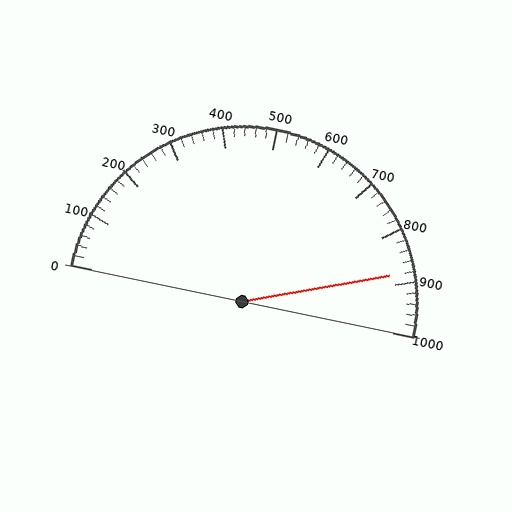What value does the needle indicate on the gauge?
The needle indicates approximately 880.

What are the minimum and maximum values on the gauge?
The gauge ranges from 0 to 1000.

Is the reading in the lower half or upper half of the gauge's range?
The reading is in the upper half of the range (0 to 1000).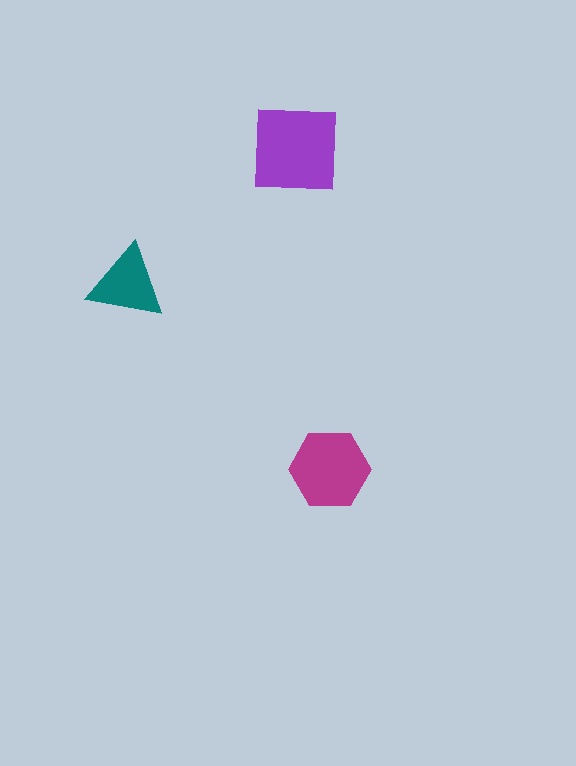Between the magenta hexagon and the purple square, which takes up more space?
The purple square.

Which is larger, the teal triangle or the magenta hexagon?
The magenta hexagon.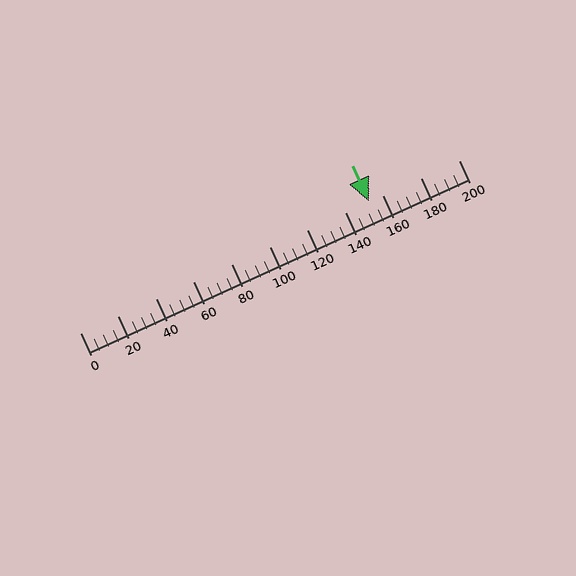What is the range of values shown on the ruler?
The ruler shows values from 0 to 200.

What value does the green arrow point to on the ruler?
The green arrow points to approximately 152.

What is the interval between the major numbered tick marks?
The major tick marks are spaced 20 units apart.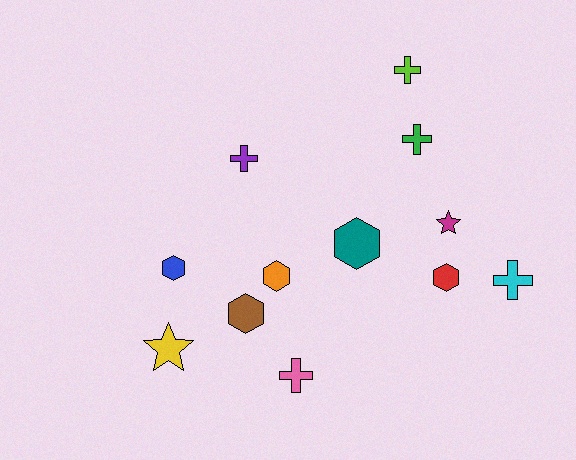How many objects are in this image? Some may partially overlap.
There are 12 objects.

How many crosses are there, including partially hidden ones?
There are 5 crosses.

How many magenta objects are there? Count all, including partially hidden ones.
There is 1 magenta object.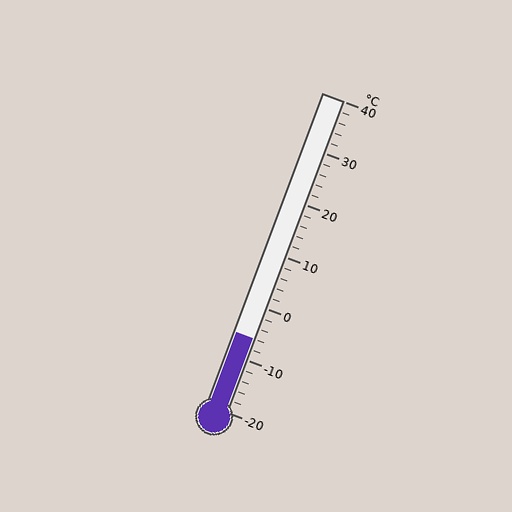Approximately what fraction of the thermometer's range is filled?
The thermometer is filled to approximately 25% of its range.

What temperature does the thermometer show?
The thermometer shows approximately -6°C.